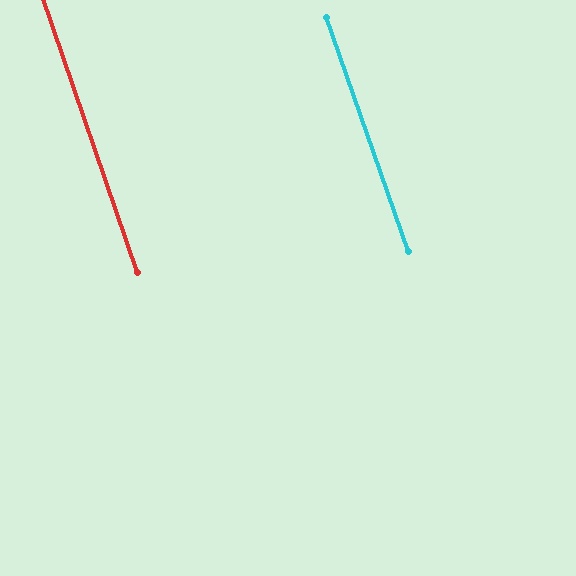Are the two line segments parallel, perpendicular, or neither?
Parallel — their directions differ by only 0.5°.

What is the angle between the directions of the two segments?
Approximately 0 degrees.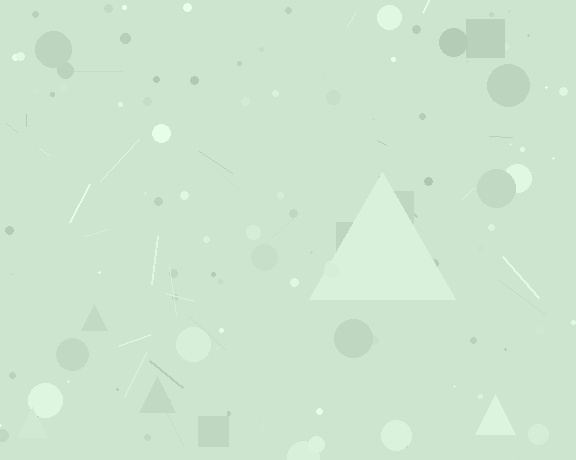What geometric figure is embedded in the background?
A triangle is embedded in the background.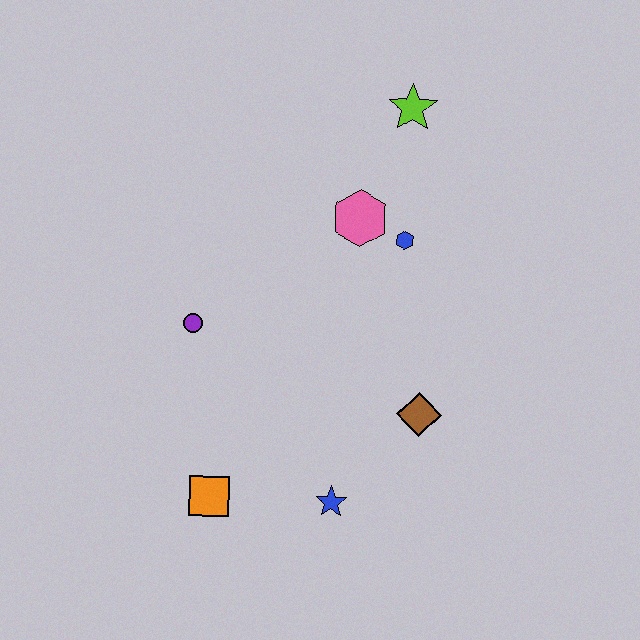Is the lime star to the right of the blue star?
Yes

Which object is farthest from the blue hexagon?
The orange square is farthest from the blue hexagon.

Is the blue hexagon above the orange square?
Yes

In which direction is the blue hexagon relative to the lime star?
The blue hexagon is below the lime star.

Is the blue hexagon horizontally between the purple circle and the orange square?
No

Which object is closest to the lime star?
The pink hexagon is closest to the lime star.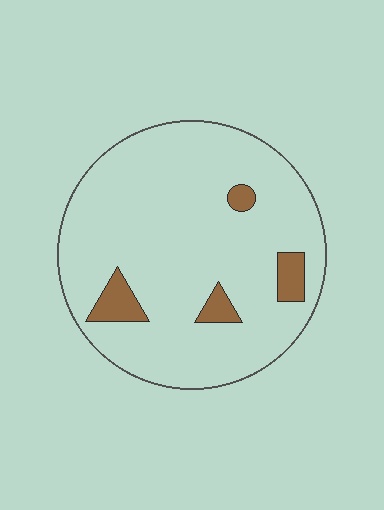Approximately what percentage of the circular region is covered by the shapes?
Approximately 10%.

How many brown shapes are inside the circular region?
4.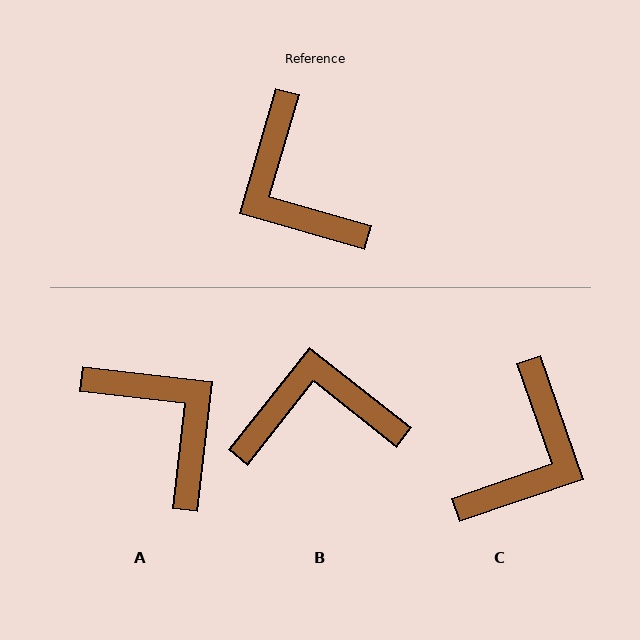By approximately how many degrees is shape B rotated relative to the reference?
Approximately 112 degrees clockwise.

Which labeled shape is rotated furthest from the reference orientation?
A, about 171 degrees away.